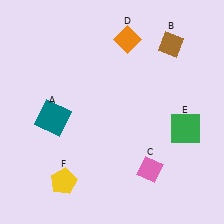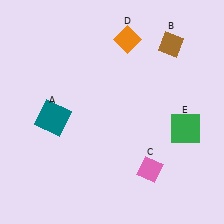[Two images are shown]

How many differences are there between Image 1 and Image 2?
There is 1 difference between the two images.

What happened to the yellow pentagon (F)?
The yellow pentagon (F) was removed in Image 2. It was in the bottom-left area of Image 1.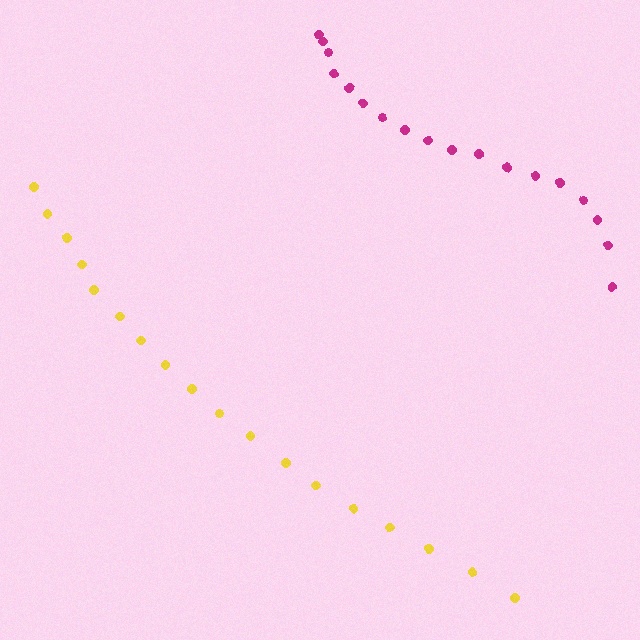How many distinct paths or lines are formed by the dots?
There are 2 distinct paths.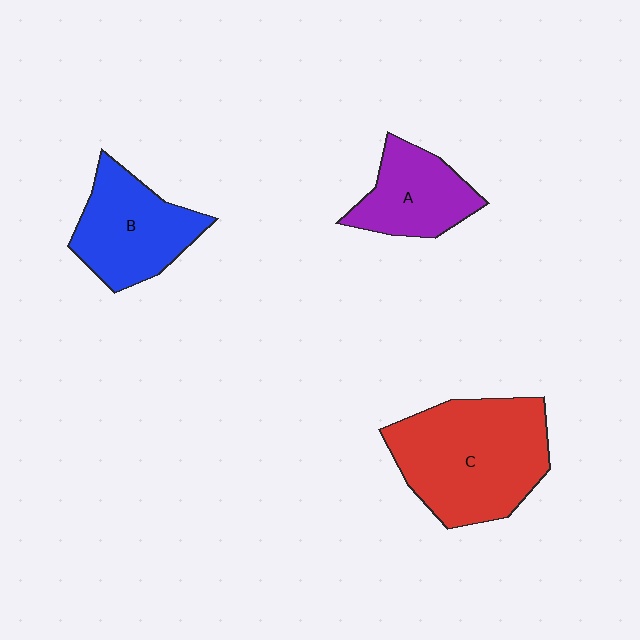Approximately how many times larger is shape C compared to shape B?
Approximately 1.5 times.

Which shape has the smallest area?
Shape A (purple).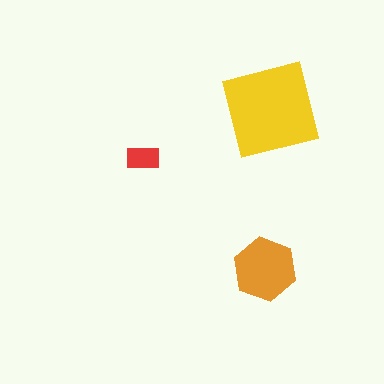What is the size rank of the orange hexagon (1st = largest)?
2nd.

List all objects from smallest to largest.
The red rectangle, the orange hexagon, the yellow square.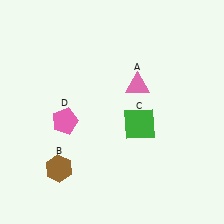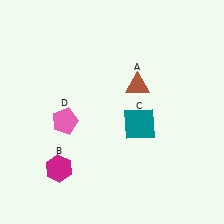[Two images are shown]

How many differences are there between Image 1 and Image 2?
There are 3 differences between the two images.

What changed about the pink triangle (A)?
In Image 1, A is pink. In Image 2, it changed to brown.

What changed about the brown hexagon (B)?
In Image 1, B is brown. In Image 2, it changed to magenta.